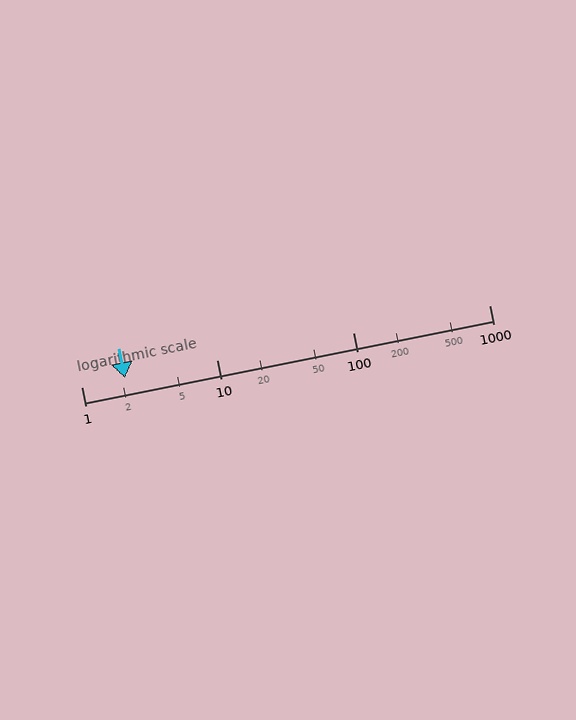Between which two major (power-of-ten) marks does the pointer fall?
The pointer is between 1 and 10.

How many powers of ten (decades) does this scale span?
The scale spans 3 decades, from 1 to 1000.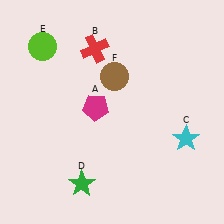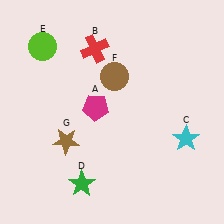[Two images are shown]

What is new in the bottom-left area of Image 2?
A brown star (G) was added in the bottom-left area of Image 2.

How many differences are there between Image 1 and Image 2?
There is 1 difference between the two images.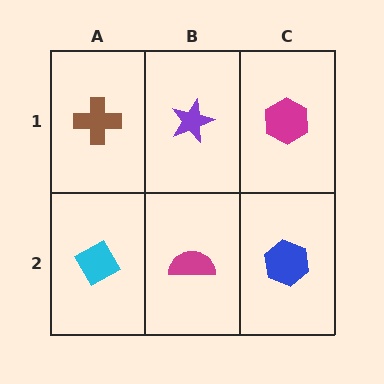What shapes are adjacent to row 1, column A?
A cyan diamond (row 2, column A), a purple star (row 1, column B).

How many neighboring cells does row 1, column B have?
3.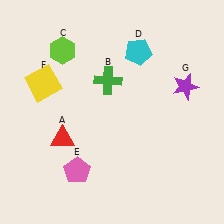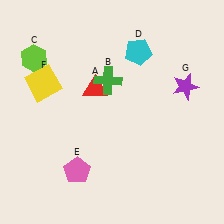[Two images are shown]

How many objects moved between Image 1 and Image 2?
2 objects moved between the two images.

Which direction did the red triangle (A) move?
The red triangle (A) moved up.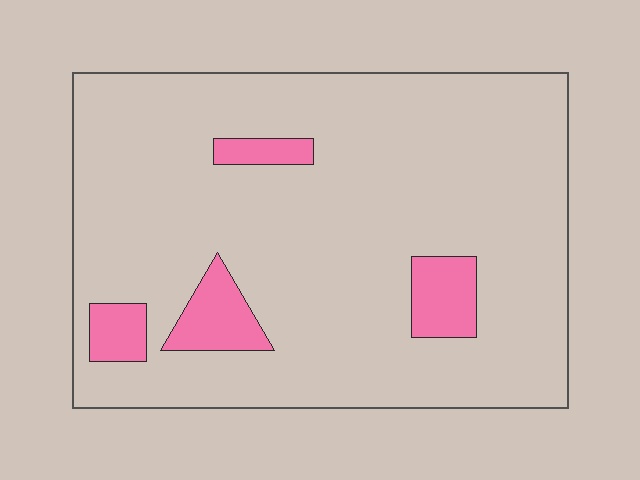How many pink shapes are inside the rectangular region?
4.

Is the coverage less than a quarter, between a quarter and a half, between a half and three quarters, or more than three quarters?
Less than a quarter.